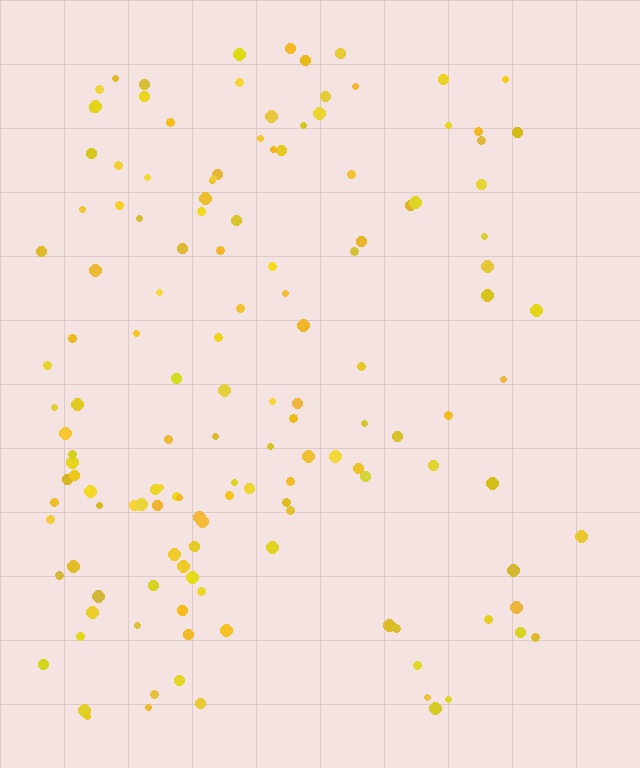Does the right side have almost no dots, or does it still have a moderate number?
Still a moderate number, just noticeably fewer than the left.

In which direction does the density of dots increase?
From right to left, with the left side densest.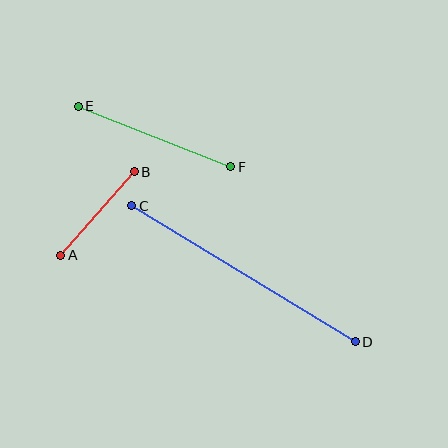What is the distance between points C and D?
The distance is approximately 261 pixels.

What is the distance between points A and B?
The distance is approximately 111 pixels.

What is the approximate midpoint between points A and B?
The midpoint is at approximately (97, 213) pixels.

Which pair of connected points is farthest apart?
Points C and D are farthest apart.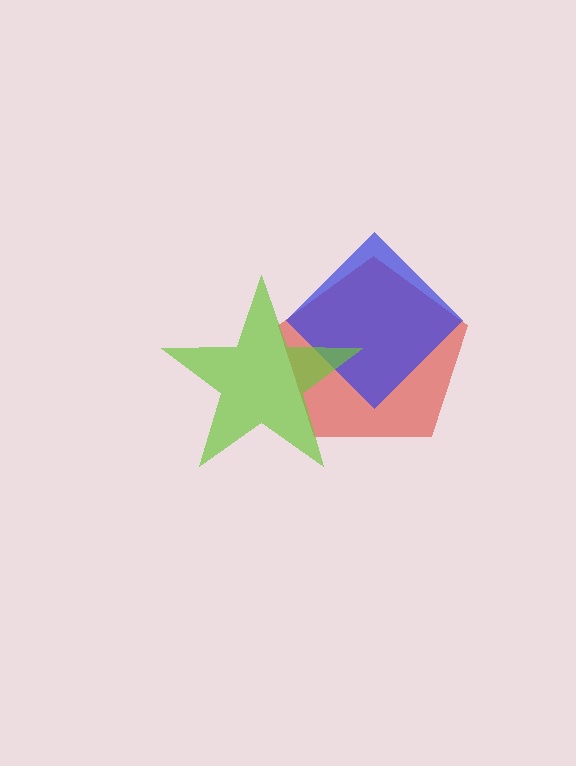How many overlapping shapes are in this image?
There are 3 overlapping shapes in the image.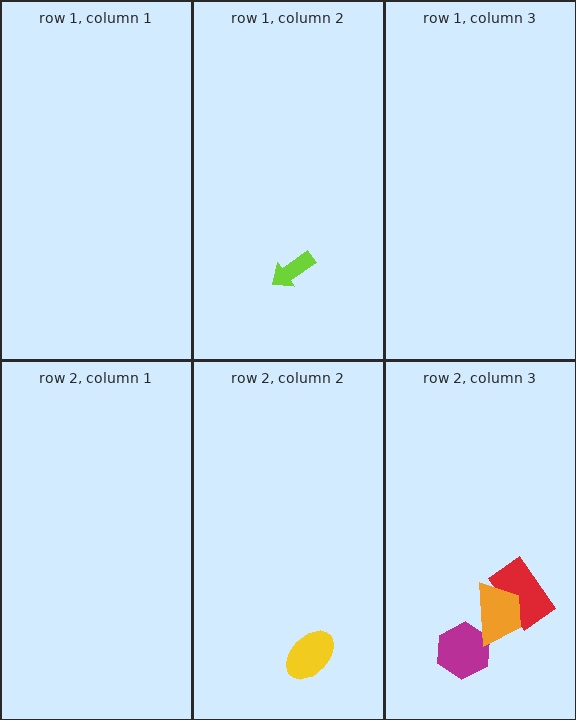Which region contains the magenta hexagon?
The row 2, column 3 region.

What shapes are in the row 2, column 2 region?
The yellow ellipse.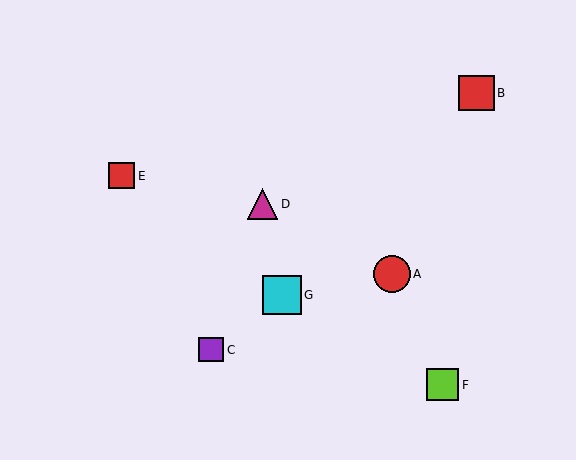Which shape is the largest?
The cyan square (labeled G) is the largest.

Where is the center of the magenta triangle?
The center of the magenta triangle is at (262, 204).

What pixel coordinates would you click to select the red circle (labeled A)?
Click at (392, 274) to select the red circle A.